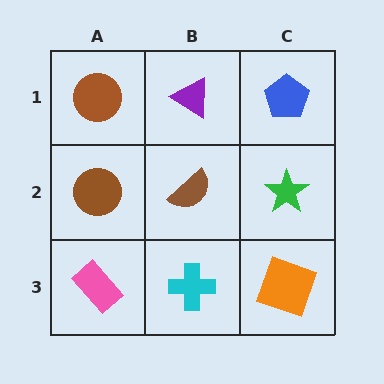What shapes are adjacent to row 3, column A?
A brown circle (row 2, column A), a cyan cross (row 3, column B).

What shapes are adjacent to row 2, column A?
A brown circle (row 1, column A), a pink rectangle (row 3, column A), a brown semicircle (row 2, column B).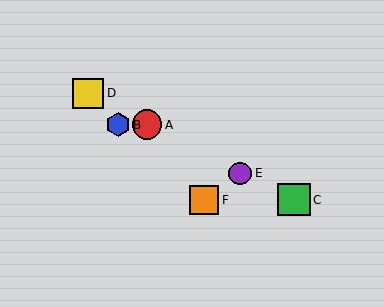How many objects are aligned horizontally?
2 objects (A, B) are aligned horizontally.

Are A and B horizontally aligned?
Yes, both are at y≈125.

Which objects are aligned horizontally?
Objects A, B are aligned horizontally.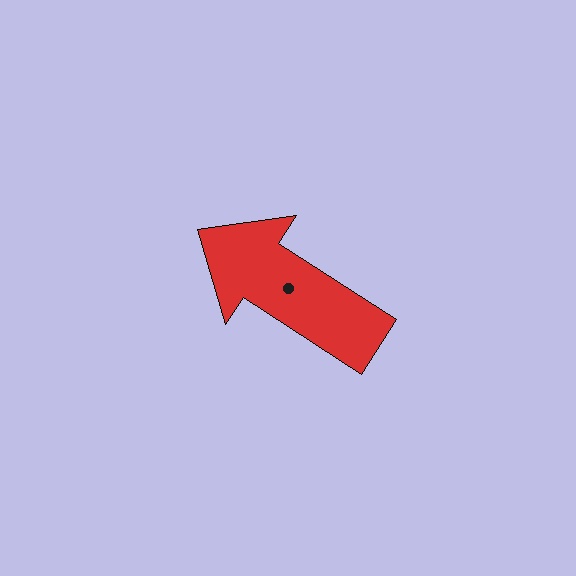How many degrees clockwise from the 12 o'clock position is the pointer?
Approximately 303 degrees.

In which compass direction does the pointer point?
Northwest.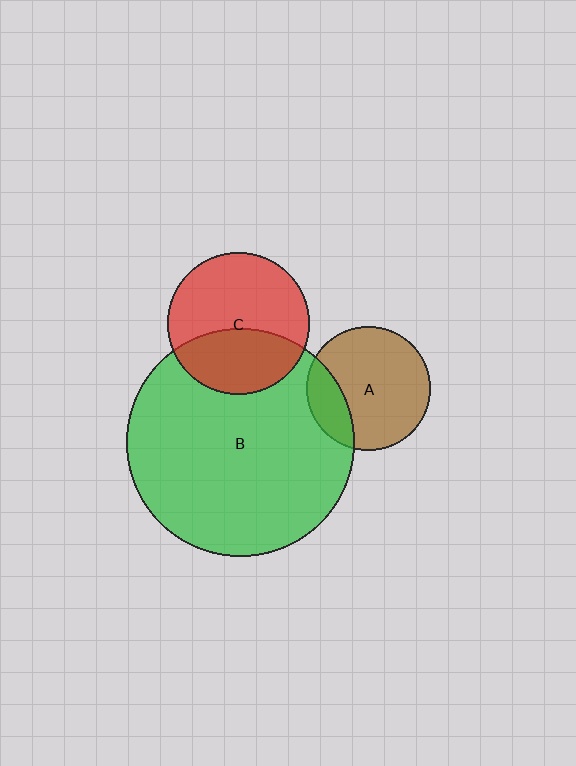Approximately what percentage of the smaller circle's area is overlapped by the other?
Approximately 20%.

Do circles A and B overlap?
Yes.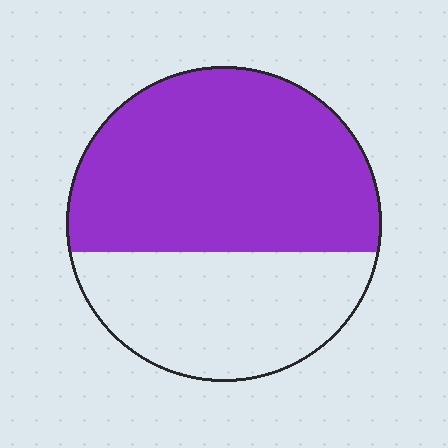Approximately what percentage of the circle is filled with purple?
Approximately 60%.